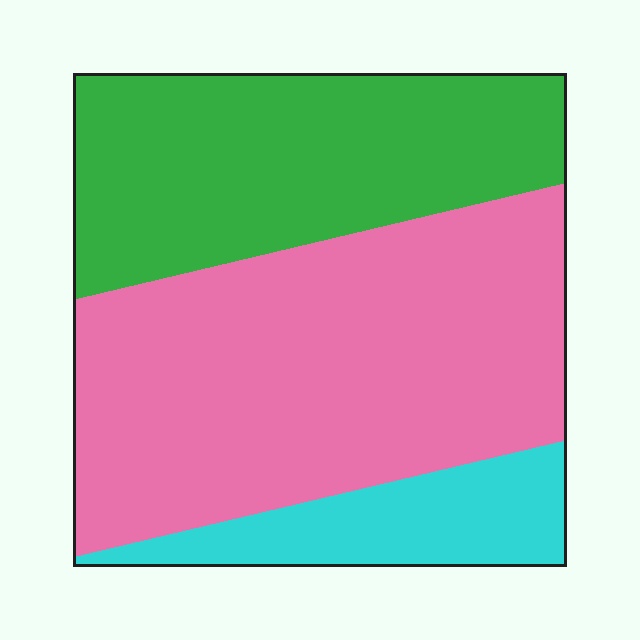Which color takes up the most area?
Pink, at roughly 50%.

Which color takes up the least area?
Cyan, at roughly 15%.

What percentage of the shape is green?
Green covers 34% of the shape.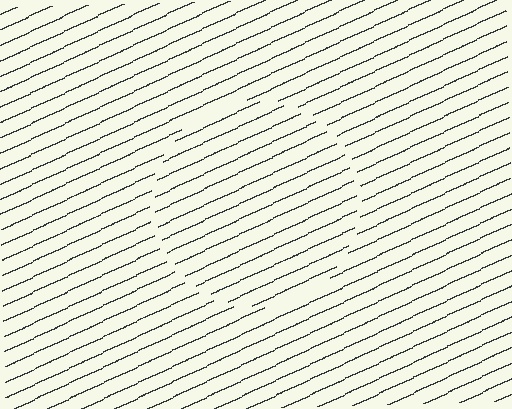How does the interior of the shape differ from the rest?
The interior of the shape contains the same grating, shifted by half a period — the contour is defined by the phase discontinuity where line-ends from the inner and outer gratings abut.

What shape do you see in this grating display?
An illusory circle. The interior of the shape contains the same grating, shifted by half a period — the contour is defined by the phase discontinuity where line-ends from the inner and outer gratings abut.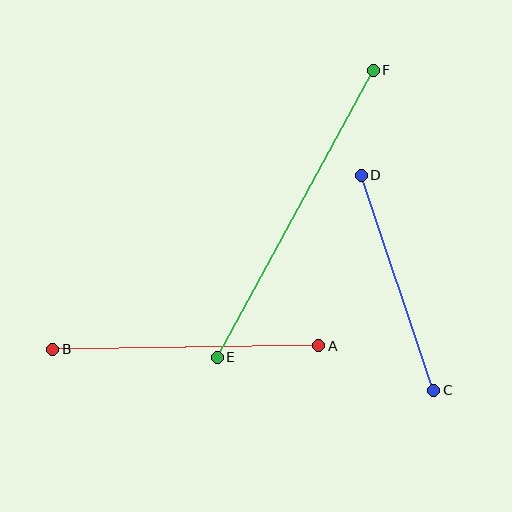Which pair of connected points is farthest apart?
Points E and F are farthest apart.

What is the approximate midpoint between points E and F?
The midpoint is at approximately (295, 214) pixels.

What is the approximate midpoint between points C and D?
The midpoint is at approximately (397, 283) pixels.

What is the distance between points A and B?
The distance is approximately 266 pixels.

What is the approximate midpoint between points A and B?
The midpoint is at approximately (186, 347) pixels.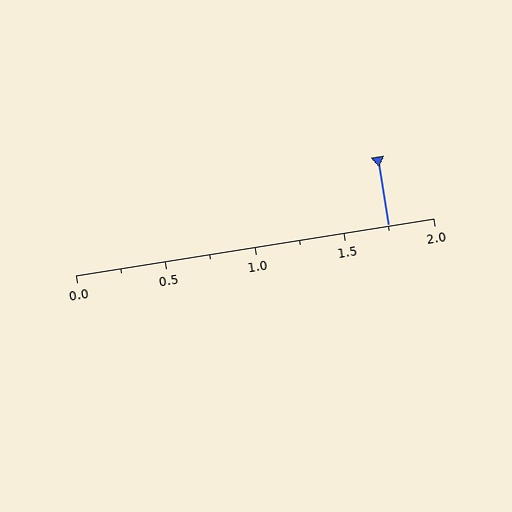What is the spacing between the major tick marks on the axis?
The major ticks are spaced 0.5 apart.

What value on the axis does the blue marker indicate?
The marker indicates approximately 1.75.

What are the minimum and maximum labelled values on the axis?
The axis runs from 0.0 to 2.0.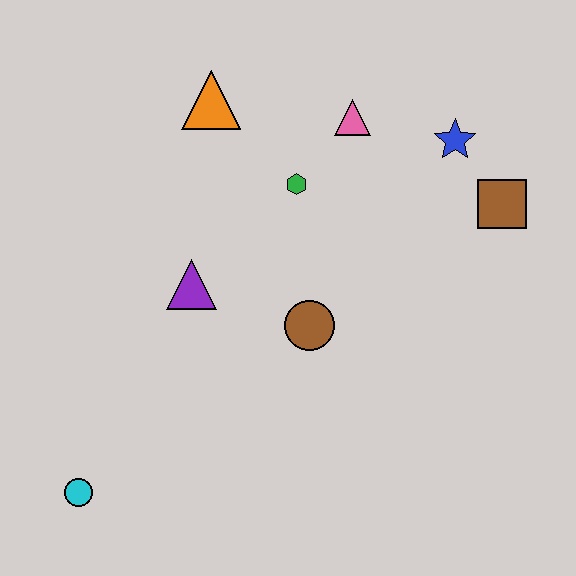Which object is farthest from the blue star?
The cyan circle is farthest from the blue star.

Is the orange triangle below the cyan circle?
No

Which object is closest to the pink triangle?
The green hexagon is closest to the pink triangle.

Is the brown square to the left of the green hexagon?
No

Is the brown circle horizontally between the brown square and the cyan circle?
Yes